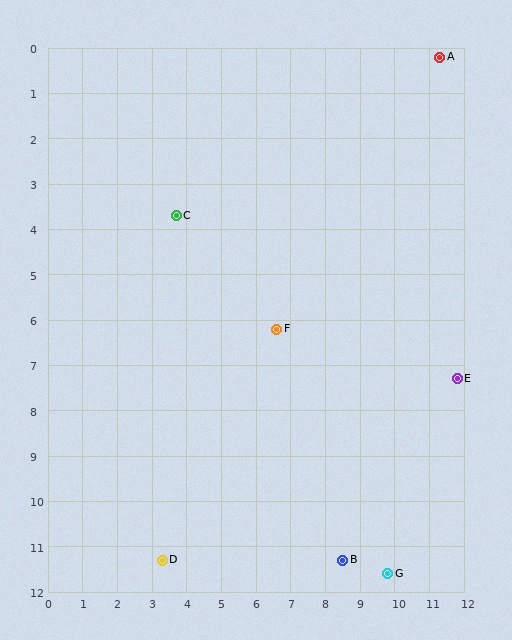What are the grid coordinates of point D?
Point D is at approximately (3.3, 11.3).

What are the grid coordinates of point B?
Point B is at approximately (8.5, 11.3).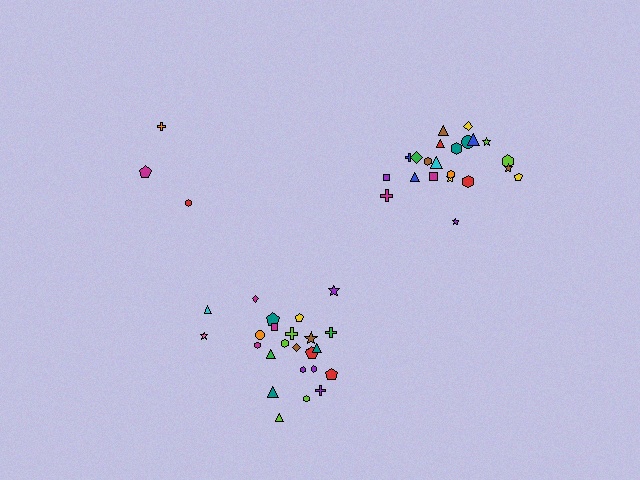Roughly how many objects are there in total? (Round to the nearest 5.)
Roughly 50 objects in total.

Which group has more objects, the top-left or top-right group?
The top-right group.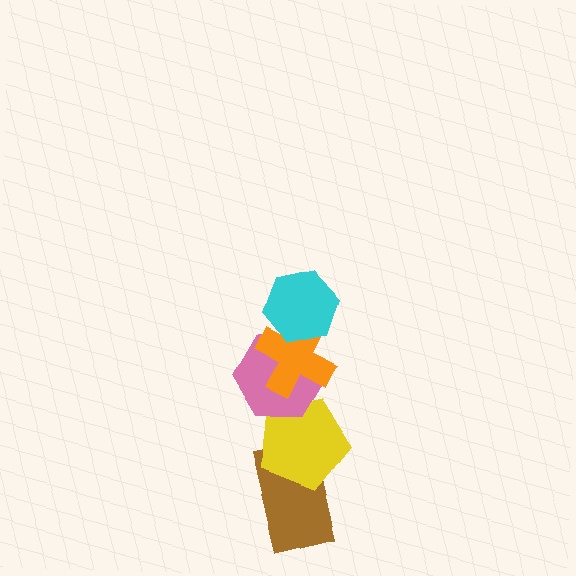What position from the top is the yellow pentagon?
The yellow pentagon is 4th from the top.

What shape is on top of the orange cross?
The cyan hexagon is on top of the orange cross.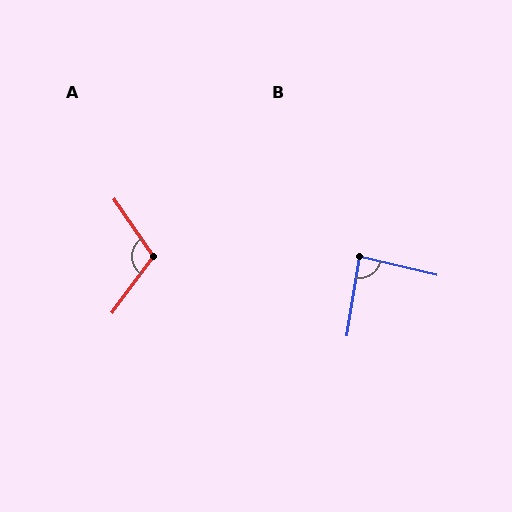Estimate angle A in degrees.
Approximately 109 degrees.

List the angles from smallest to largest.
B (86°), A (109°).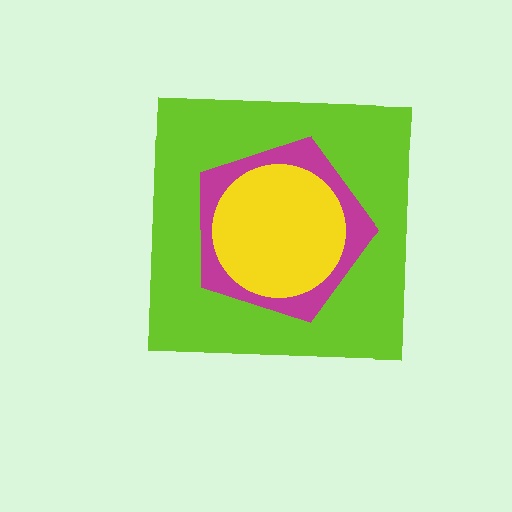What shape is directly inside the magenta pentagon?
The yellow circle.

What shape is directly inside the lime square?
The magenta pentagon.